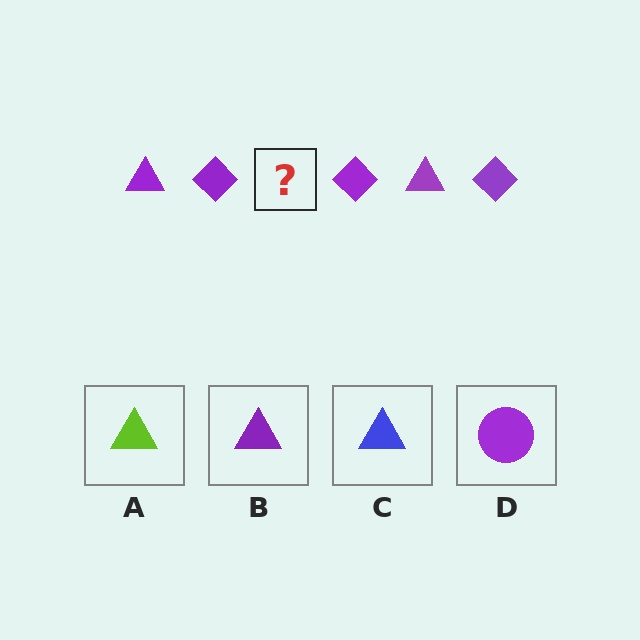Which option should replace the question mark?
Option B.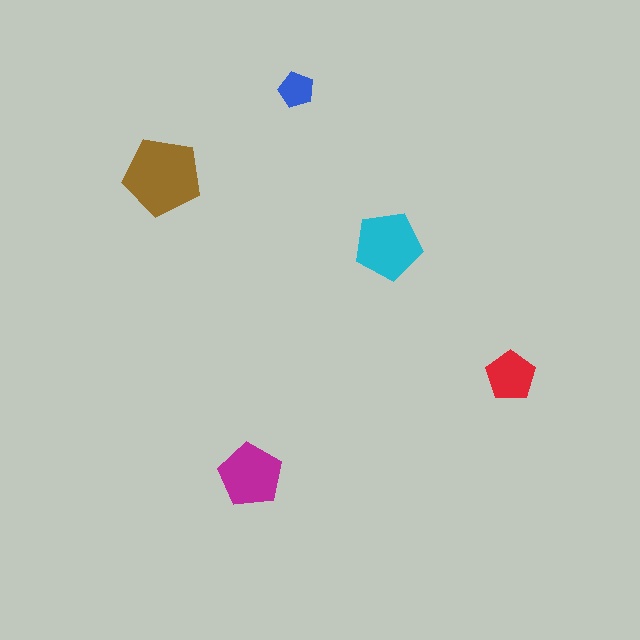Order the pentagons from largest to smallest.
the brown one, the cyan one, the magenta one, the red one, the blue one.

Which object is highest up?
The blue pentagon is topmost.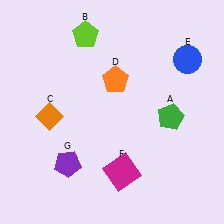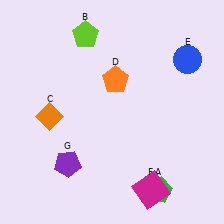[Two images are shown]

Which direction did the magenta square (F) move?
The magenta square (F) moved right.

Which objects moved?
The objects that moved are: the green pentagon (A), the magenta square (F).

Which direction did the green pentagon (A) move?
The green pentagon (A) moved down.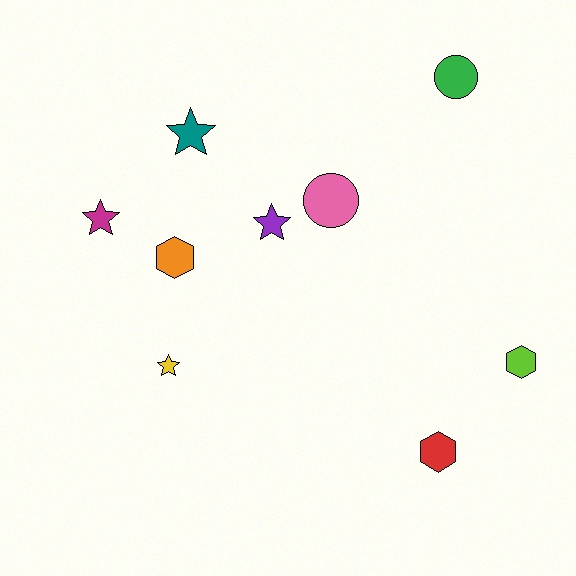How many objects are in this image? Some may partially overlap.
There are 9 objects.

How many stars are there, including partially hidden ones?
There are 4 stars.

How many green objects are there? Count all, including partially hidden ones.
There is 1 green object.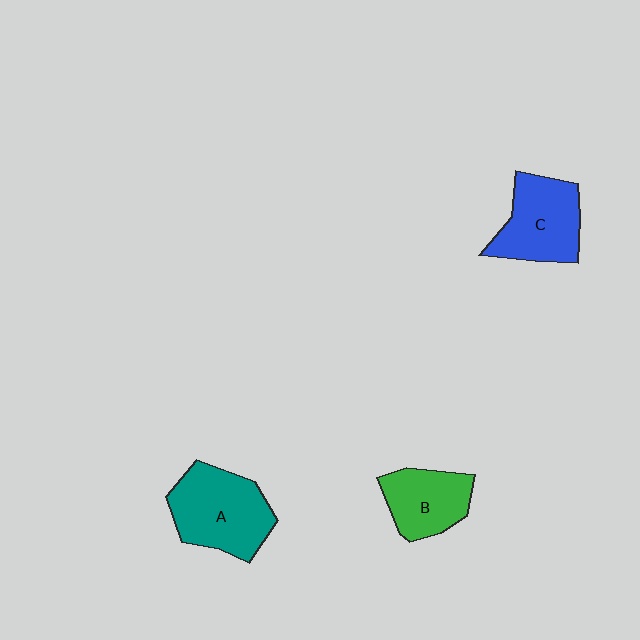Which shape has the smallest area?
Shape B (green).